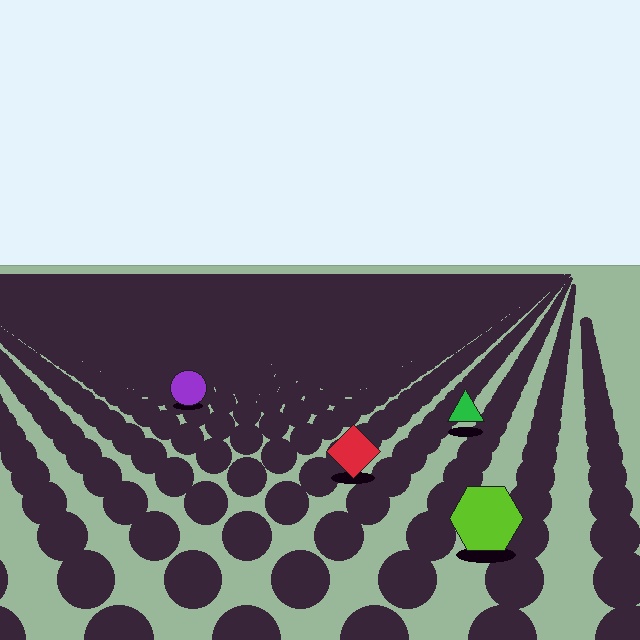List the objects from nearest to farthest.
From nearest to farthest: the lime hexagon, the red diamond, the green triangle, the purple circle.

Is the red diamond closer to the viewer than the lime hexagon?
No. The lime hexagon is closer — you can tell from the texture gradient: the ground texture is coarser near it.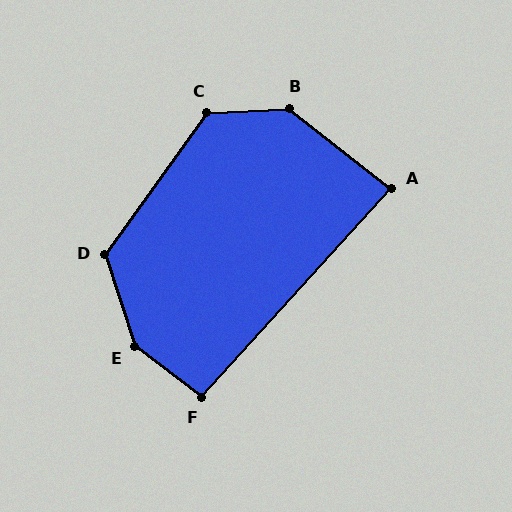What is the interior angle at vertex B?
Approximately 139 degrees (obtuse).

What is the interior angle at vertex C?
Approximately 129 degrees (obtuse).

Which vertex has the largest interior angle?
E, at approximately 145 degrees.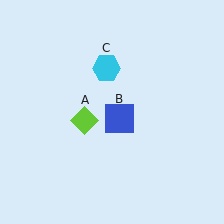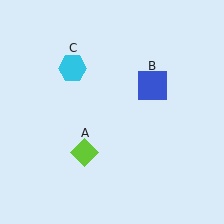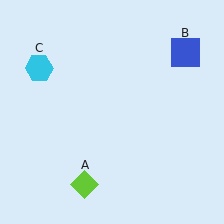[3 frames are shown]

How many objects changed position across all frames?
3 objects changed position: lime diamond (object A), blue square (object B), cyan hexagon (object C).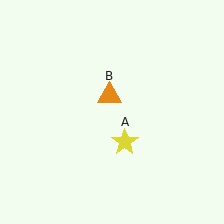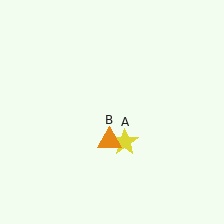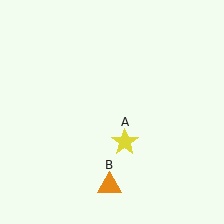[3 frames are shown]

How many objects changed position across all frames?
1 object changed position: orange triangle (object B).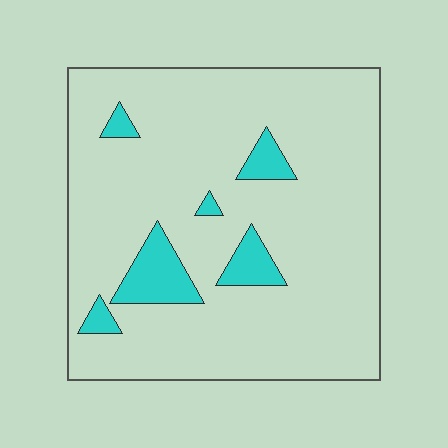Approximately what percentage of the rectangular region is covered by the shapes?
Approximately 10%.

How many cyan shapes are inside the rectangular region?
6.